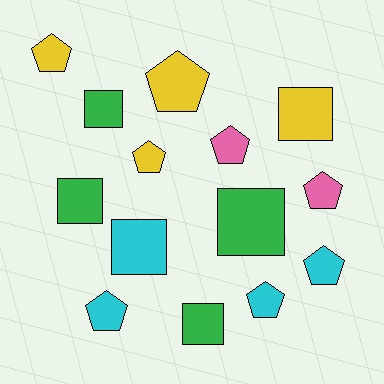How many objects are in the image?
There are 14 objects.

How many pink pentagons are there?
There are 2 pink pentagons.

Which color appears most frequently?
Cyan, with 4 objects.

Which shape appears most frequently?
Pentagon, with 8 objects.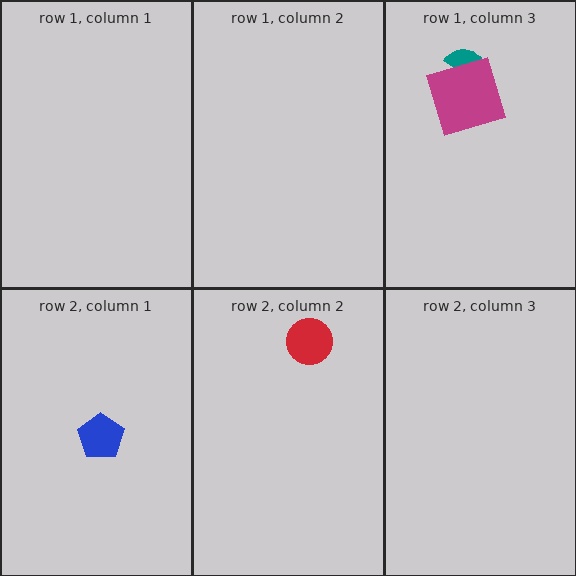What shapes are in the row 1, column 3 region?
The teal semicircle, the magenta square.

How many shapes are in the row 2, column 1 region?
1.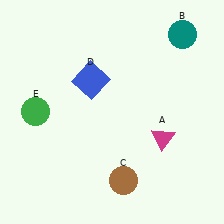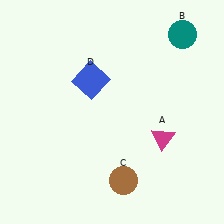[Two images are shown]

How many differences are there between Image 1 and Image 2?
There is 1 difference between the two images.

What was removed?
The green circle (E) was removed in Image 2.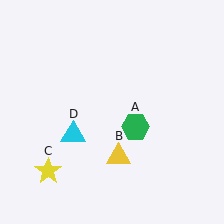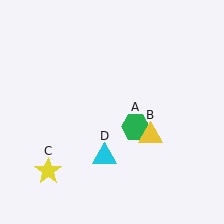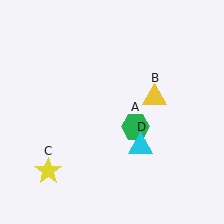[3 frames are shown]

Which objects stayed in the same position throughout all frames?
Green hexagon (object A) and yellow star (object C) remained stationary.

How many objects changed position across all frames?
2 objects changed position: yellow triangle (object B), cyan triangle (object D).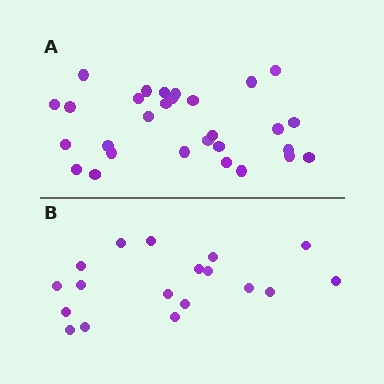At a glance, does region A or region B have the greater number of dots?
Region A (the top region) has more dots.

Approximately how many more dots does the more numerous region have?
Region A has roughly 12 or so more dots than region B.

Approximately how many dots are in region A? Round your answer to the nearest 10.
About 30 dots. (The exact count is 29, which rounds to 30.)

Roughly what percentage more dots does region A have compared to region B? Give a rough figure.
About 60% more.